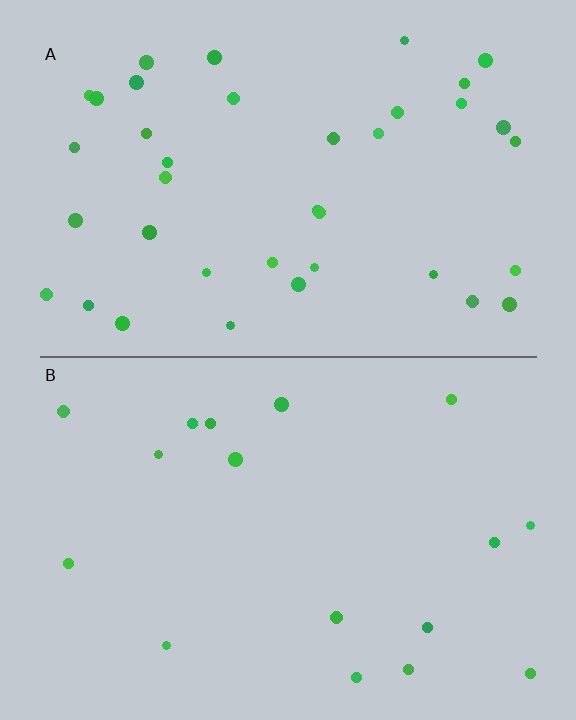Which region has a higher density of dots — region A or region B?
A (the top).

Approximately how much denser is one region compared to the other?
Approximately 2.2× — region A over region B.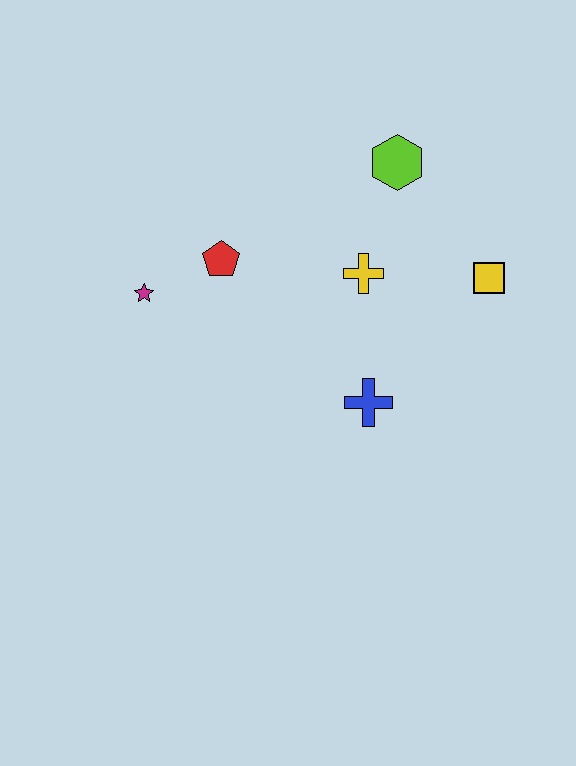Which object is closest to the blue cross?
The yellow cross is closest to the blue cross.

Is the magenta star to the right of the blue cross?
No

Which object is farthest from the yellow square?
The magenta star is farthest from the yellow square.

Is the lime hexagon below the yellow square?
No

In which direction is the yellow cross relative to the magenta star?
The yellow cross is to the right of the magenta star.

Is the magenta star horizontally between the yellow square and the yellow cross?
No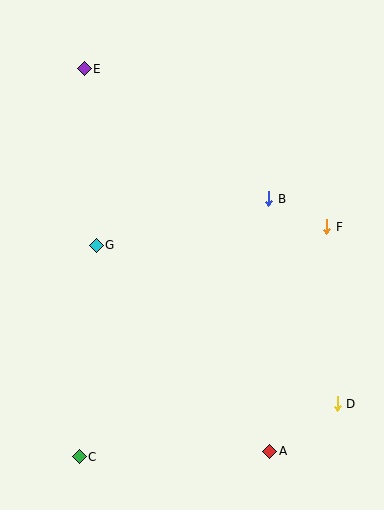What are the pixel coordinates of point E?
Point E is at (84, 69).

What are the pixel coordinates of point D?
Point D is at (337, 404).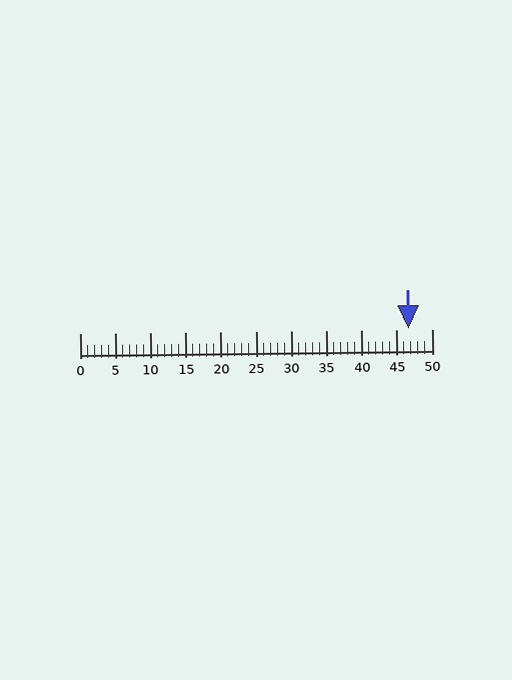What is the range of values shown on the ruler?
The ruler shows values from 0 to 50.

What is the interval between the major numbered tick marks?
The major tick marks are spaced 5 units apart.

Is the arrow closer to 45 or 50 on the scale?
The arrow is closer to 45.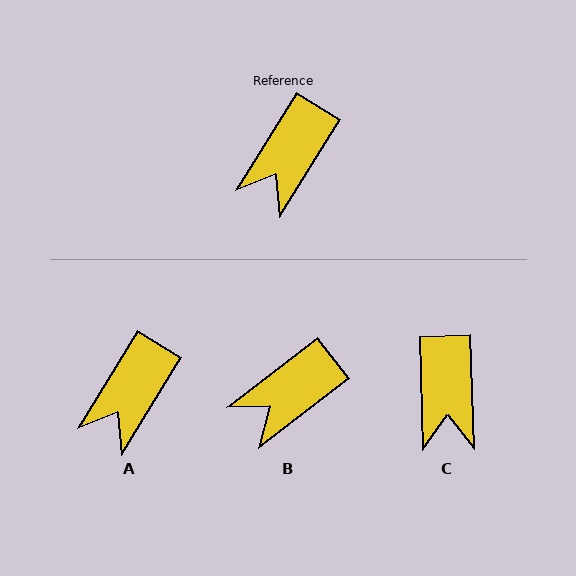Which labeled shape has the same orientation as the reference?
A.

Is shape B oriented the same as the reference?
No, it is off by about 21 degrees.